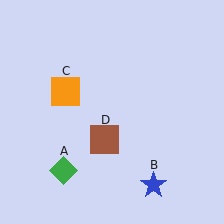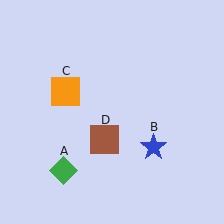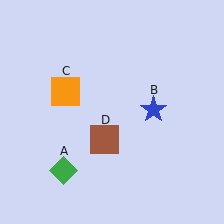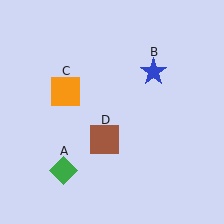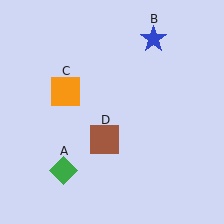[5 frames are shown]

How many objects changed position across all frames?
1 object changed position: blue star (object B).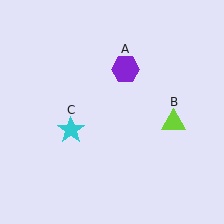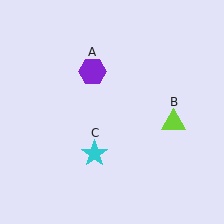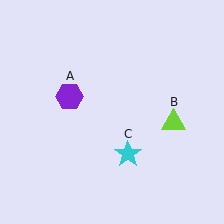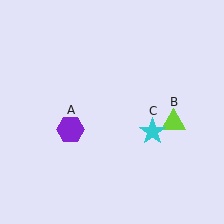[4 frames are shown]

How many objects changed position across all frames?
2 objects changed position: purple hexagon (object A), cyan star (object C).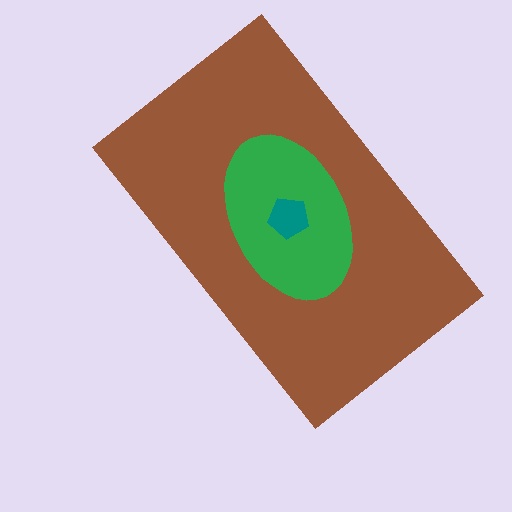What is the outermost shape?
The brown rectangle.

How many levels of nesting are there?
3.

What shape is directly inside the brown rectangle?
The green ellipse.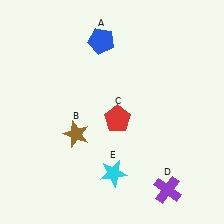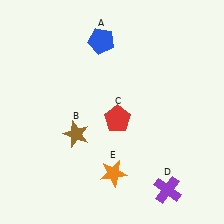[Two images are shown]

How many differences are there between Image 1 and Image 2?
There is 1 difference between the two images.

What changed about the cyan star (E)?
In Image 1, E is cyan. In Image 2, it changed to orange.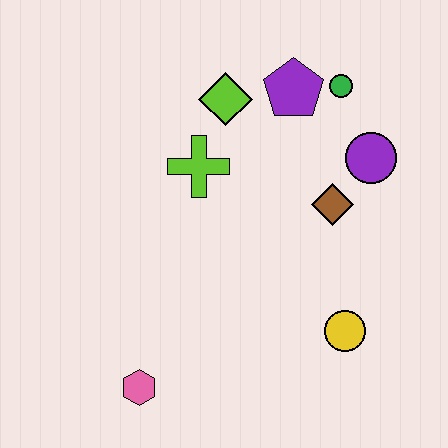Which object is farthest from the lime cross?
The pink hexagon is farthest from the lime cross.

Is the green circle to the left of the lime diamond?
No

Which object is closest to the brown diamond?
The purple circle is closest to the brown diamond.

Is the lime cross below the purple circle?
Yes